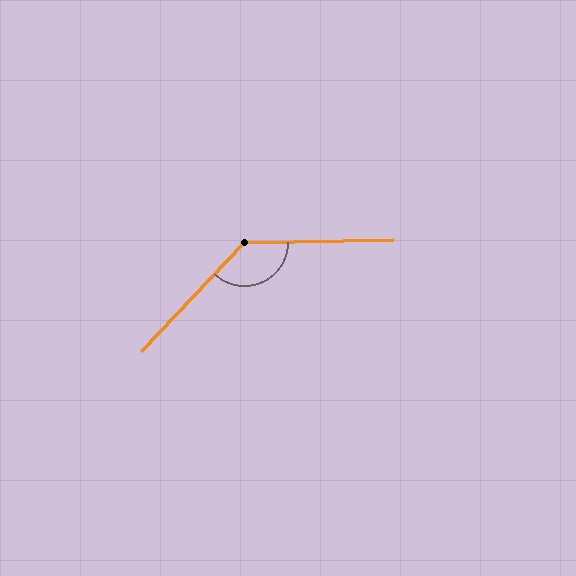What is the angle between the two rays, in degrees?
Approximately 135 degrees.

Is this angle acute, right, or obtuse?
It is obtuse.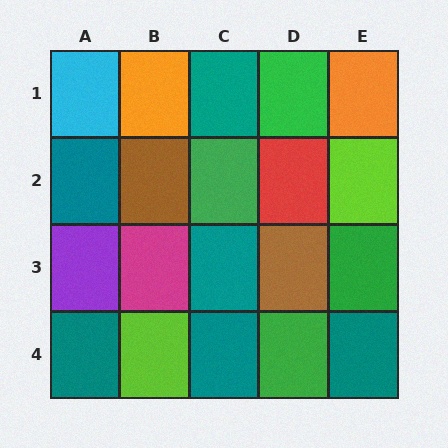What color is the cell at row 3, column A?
Purple.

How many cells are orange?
2 cells are orange.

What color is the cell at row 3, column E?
Green.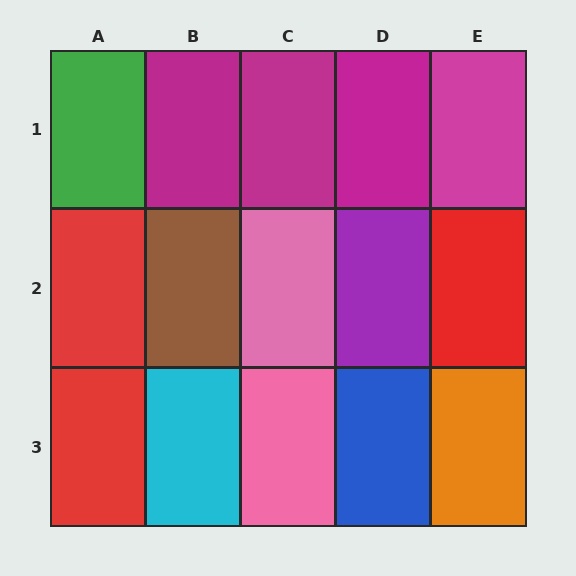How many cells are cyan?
1 cell is cyan.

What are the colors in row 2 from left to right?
Red, brown, pink, purple, red.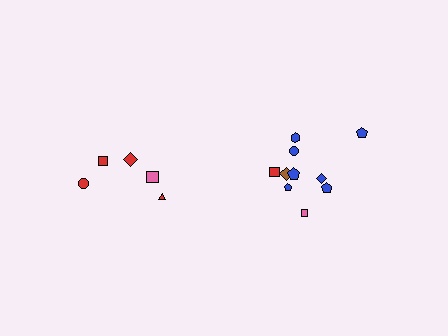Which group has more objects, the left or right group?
The right group.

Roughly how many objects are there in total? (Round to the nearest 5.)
Roughly 15 objects in total.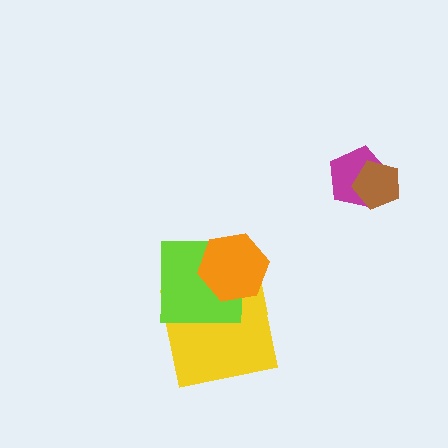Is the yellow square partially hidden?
Yes, it is partially covered by another shape.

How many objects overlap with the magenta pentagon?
1 object overlaps with the magenta pentagon.